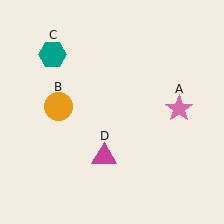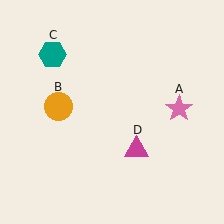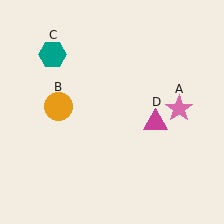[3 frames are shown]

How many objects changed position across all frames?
1 object changed position: magenta triangle (object D).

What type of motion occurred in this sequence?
The magenta triangle (object D) rotated counterclockwise around the center of the scene.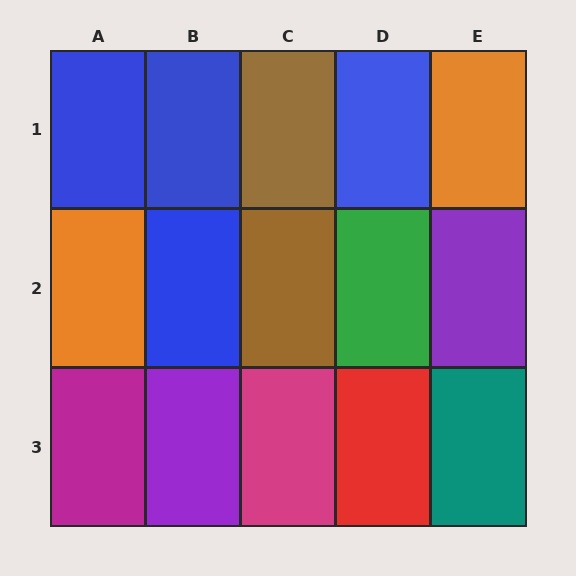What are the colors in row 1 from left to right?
Blue, blue, brown, blue, orange.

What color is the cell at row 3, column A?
Magenta.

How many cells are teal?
1 cell is teal.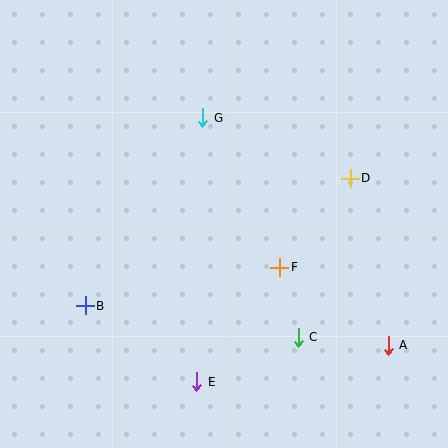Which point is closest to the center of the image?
Point F at (280, 267) is closest to the center.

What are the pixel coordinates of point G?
Point G is at (203, 118).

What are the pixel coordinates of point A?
Point A is at (388, 345).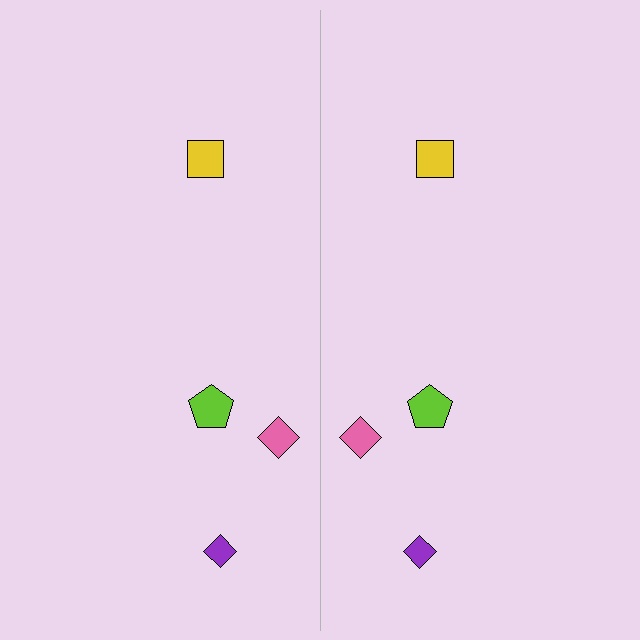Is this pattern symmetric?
Yes, this pattern has bilateral (reflection) symmetry.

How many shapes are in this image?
There are 8 shapes in this image.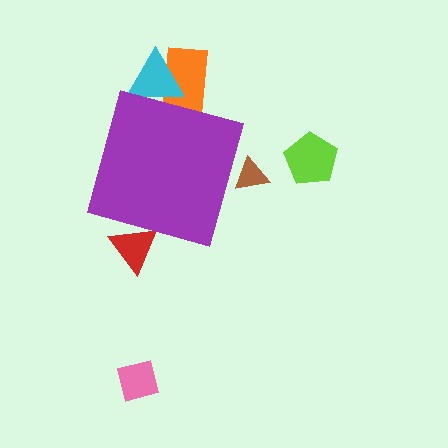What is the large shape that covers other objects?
A purple diamond.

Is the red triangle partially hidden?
Yes, the red triangle is partially hidden behind the purple diamond.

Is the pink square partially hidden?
No, the pink square is fully visible.